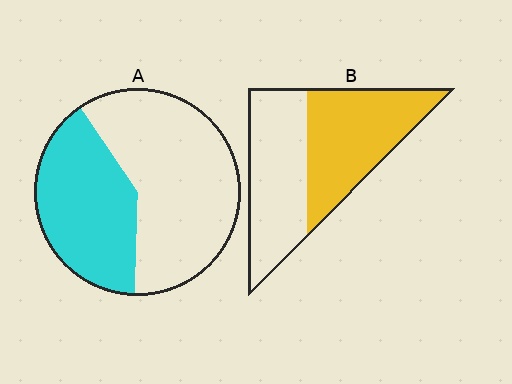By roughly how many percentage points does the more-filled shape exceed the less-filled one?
By roughly 10 percentage points (B over A).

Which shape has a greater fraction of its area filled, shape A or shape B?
Shape B.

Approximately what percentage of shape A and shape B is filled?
A is approximately 40% and B is approximately 50%.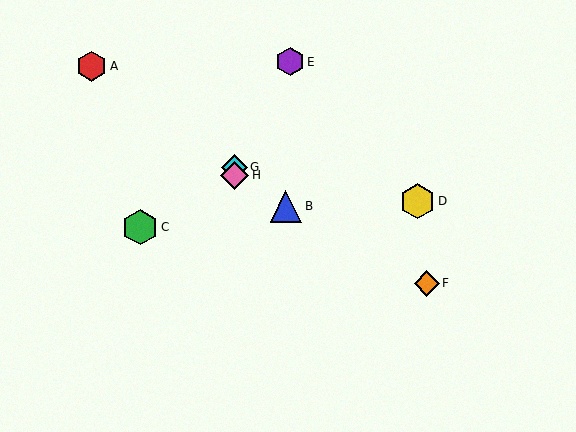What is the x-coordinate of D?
Object D is at x≈417.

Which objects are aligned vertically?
Objects G, H are aligned vertically.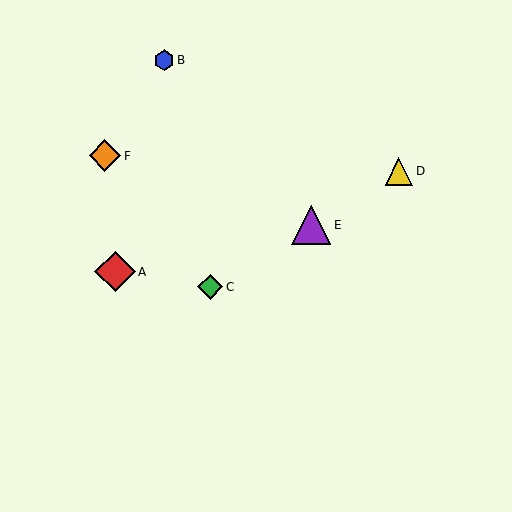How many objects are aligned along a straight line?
3 objects (C, D, E) are aligned along a straight line.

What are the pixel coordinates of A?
Object A is at (115, 272).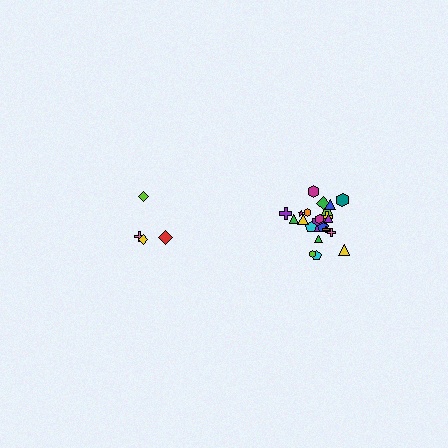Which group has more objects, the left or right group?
The right group.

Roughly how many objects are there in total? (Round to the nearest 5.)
Roughly 25 objects in total.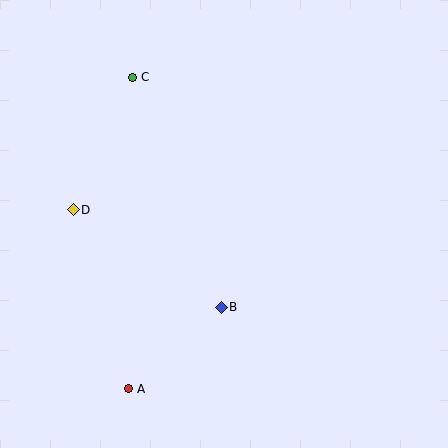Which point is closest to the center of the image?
Point B at (221, 307) is closest to the center.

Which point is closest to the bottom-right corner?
Point B is closest to the bottom-right corner.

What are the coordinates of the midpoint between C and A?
The midpoint between C and A is at (131, 233).